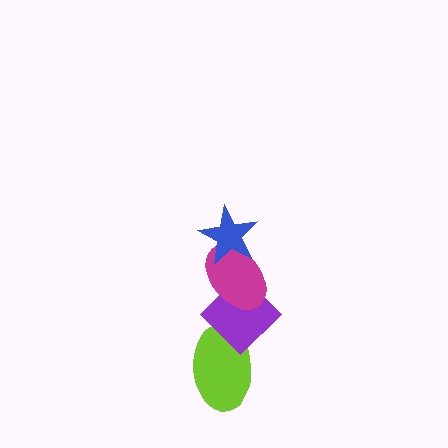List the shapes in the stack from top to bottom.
From top to bottom: the blue star, the magenta ellipse, the purple diamond, the lime ellipse.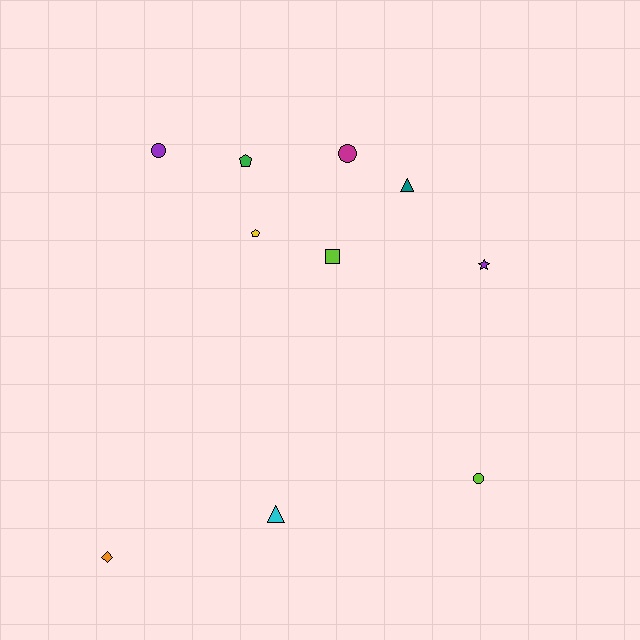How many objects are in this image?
There are 10 objects.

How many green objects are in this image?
There is 1 green object.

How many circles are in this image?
There are 3 circles.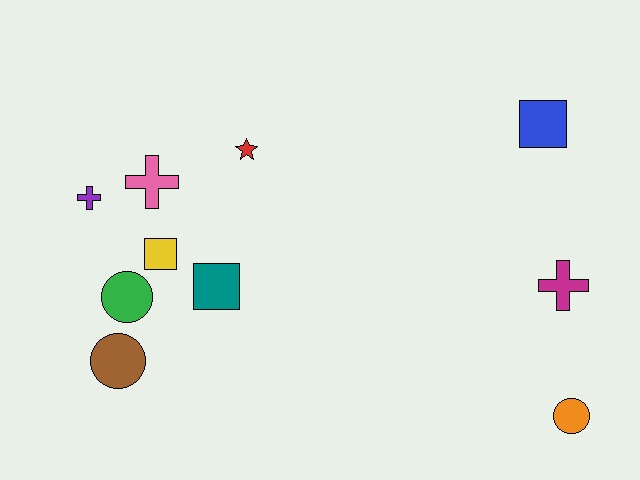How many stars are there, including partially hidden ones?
There is 1 star.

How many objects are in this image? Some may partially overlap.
There are 10 objects.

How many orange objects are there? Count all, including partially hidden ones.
There is 1 orange object.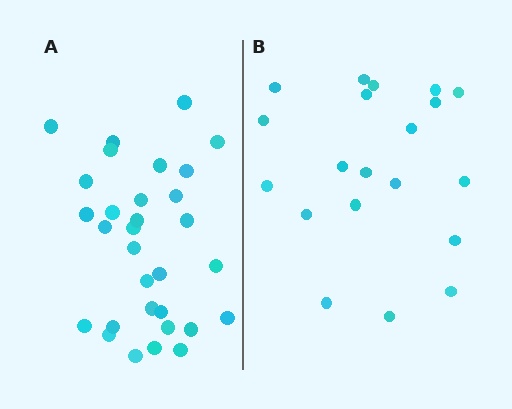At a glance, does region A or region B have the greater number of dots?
Region A (the left region) has more dots.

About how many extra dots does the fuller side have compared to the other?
Region A has roughly 12 or so more dots than region B.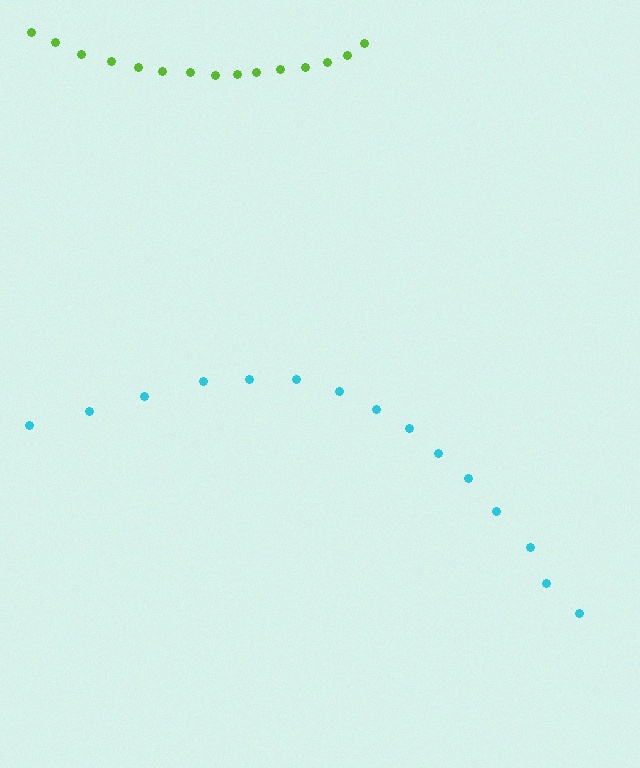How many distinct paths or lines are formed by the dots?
There are 2 distinct paths.